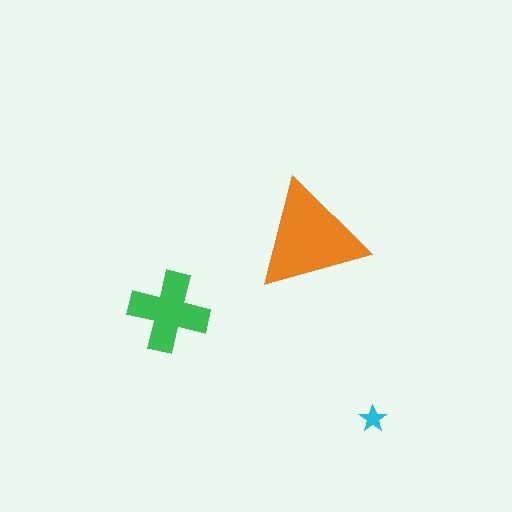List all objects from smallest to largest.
The cyan star, the green cross, the orange triangle.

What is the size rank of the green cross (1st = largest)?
2nd.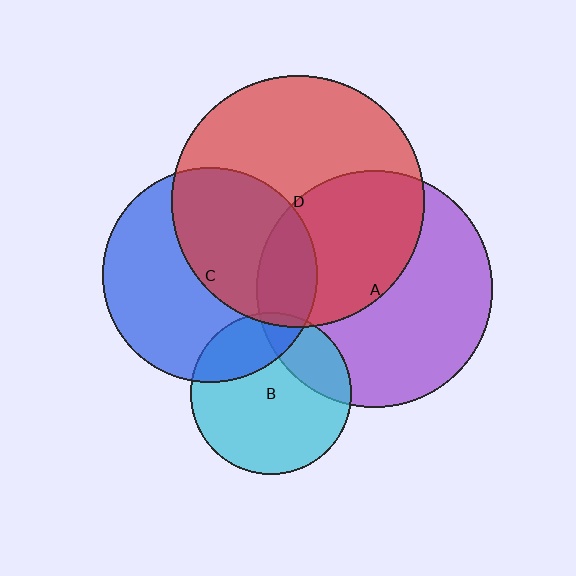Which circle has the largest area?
Circle D (red).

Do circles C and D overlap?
Yes.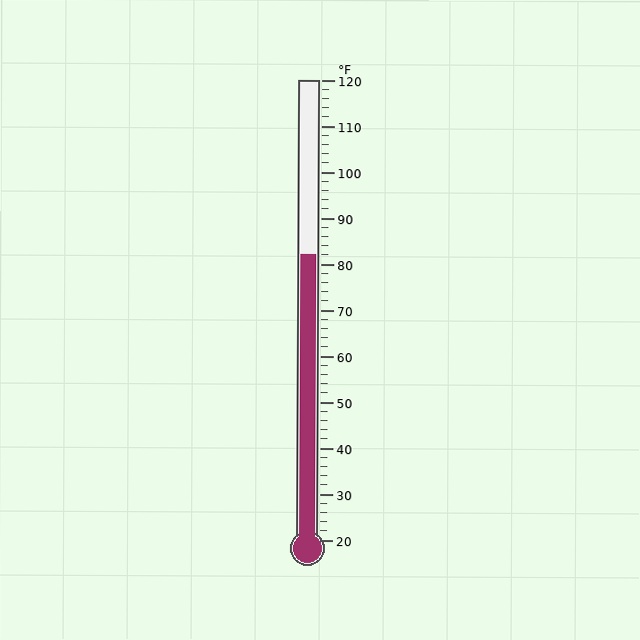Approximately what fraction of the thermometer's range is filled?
The thermometer is filled to approximately 60% of its range.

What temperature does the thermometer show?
The thermometer shows approximately 82°F.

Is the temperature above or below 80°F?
The temperature is above 80°F.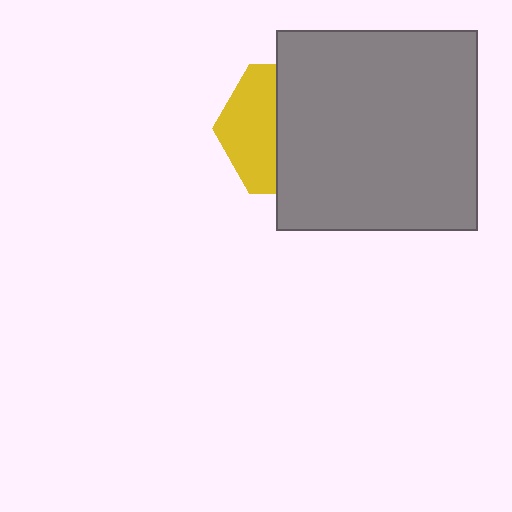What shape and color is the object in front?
The object in front is a gray square.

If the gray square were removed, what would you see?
You would see the complete yellow hexagon.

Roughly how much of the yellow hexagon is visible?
A small part of it is visible (roughly 40%).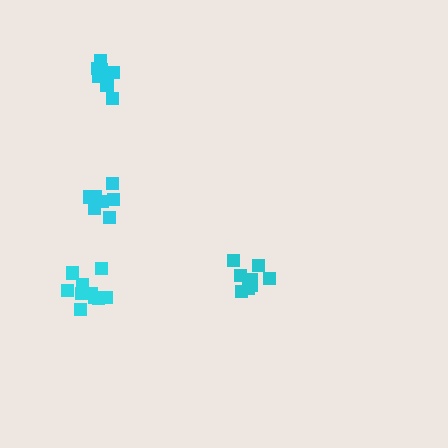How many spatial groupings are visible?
There are 4 spatial groupings.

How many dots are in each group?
Group 1: 7 dots, Group 2: 9 dots, Group 3: 10 dots, Group 4: 8 dots (34 total).